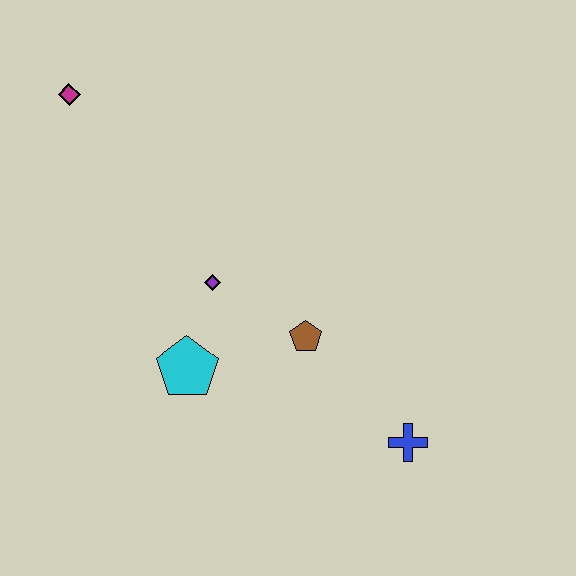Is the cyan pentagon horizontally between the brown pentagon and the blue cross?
No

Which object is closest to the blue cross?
The brown pentagon is closest to the blue cross.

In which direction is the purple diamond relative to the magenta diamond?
The purple diamond is below the magenta diamond.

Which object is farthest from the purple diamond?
The blue cross is farthest from the purple diamond.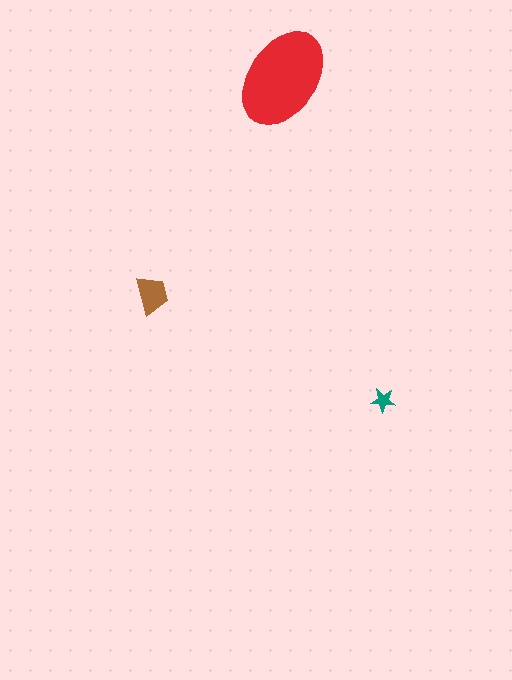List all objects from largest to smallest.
The red ellipse, the brown trapezoid, the teal star.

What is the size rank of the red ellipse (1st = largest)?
1st.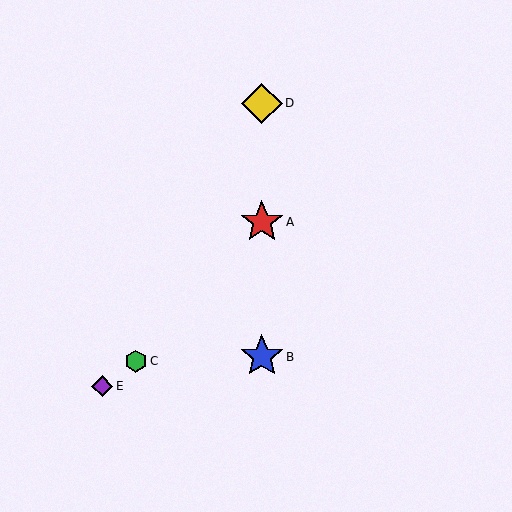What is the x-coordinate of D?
Object D is at x≈262.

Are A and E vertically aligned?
No, A is at x≈262 and E is at x≈102.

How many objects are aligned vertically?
3 objects (A, B, D) are aligned vertically.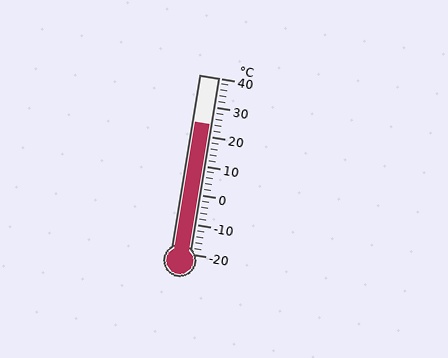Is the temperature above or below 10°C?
The temperature is above 10°C.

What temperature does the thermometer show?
The thermometer shows approximately 24°C.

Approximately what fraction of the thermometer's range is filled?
The thermometer is filled to approximately 75% of its range.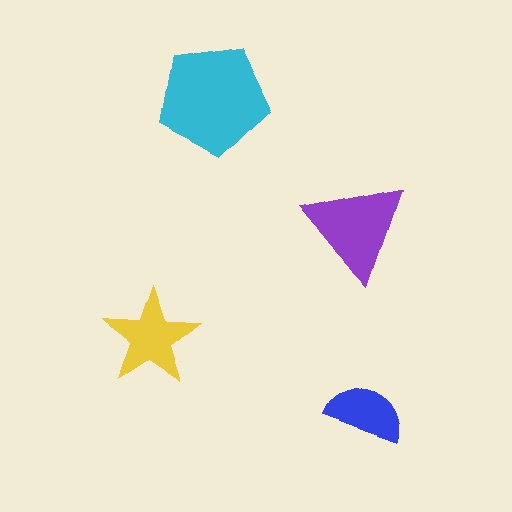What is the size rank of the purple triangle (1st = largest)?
2nd.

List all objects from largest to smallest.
The cyan pentagon, the purple triangle, the yellow star, the blue semicircle.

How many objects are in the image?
There are 4 objects in the image.